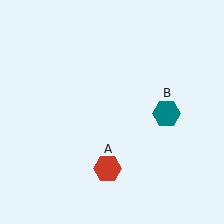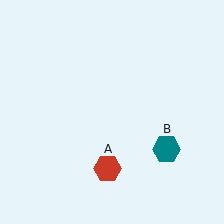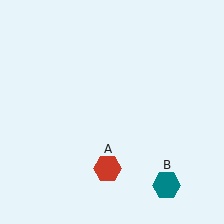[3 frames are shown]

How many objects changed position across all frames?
1 object changed position: teal hexagon (object B).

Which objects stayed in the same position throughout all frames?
Red hexagon (object A) remained stationary.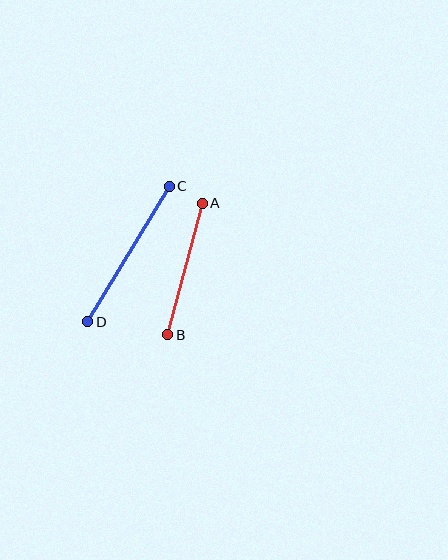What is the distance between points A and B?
The distance is approximately 136 pixels.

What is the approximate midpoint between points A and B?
The midpoint is at approximately (185, 269) pixels.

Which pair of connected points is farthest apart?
Points C and D are farthest apart.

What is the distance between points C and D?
The distance is approximately 158 pixels.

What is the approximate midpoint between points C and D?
The midpoint is at approximately (128, 254) pixels.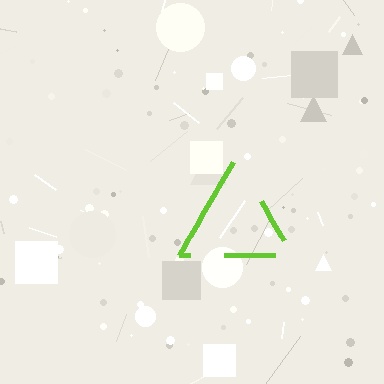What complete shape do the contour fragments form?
The contour fragments form a triangle.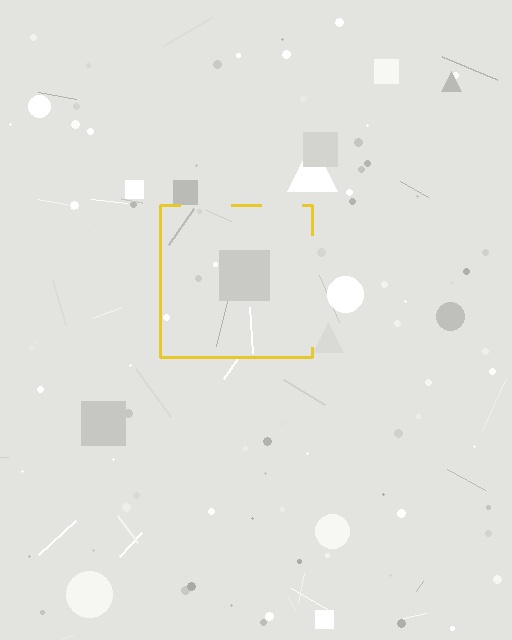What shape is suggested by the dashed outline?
The dashed outline suggests a square.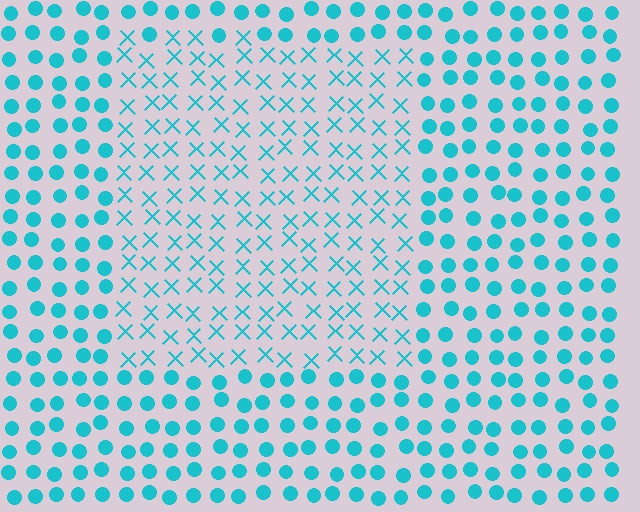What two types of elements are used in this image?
The image uses X marks inside the rectangle region and circles outside it.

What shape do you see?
I see a rectangle.